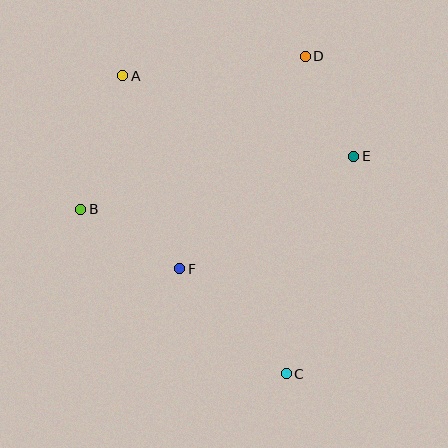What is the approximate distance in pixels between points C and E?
The distance between C and E is approximately 228 pixels.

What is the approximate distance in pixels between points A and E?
The distance between A and E is approximately 245 pixels.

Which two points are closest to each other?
Points D and E are closest to each other.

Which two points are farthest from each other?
Points A and C are farthest from each other.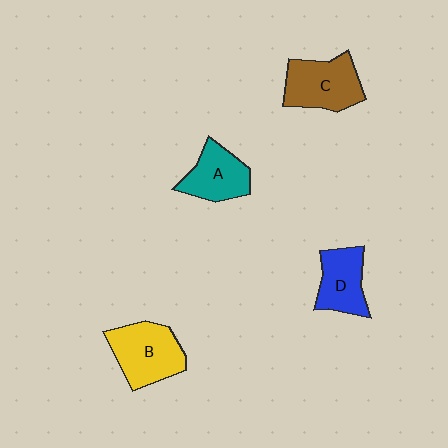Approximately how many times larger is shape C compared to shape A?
Approximately 1.2 times.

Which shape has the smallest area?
Shape D (blue).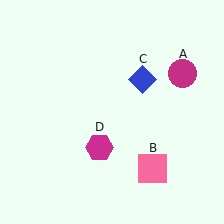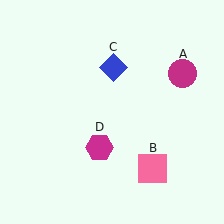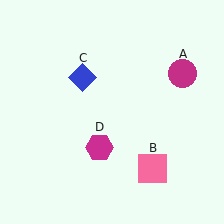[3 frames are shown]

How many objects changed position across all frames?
1 object changed position: blue diamond (object C).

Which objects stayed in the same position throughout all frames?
Magenta circle (object A) and pink square (object B) and magenta hexagon (object D) remained stationary.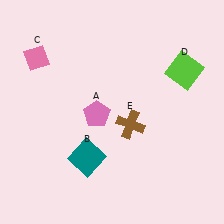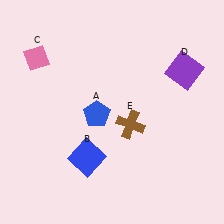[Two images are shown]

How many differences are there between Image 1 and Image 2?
There are 3 differences between the two images.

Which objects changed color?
A changed from pink to blue. B changed from teal to blue. D changed from lime to purple.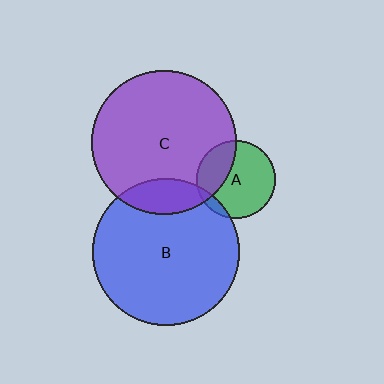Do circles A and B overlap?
Yes.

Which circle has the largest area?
Circle B (blue).